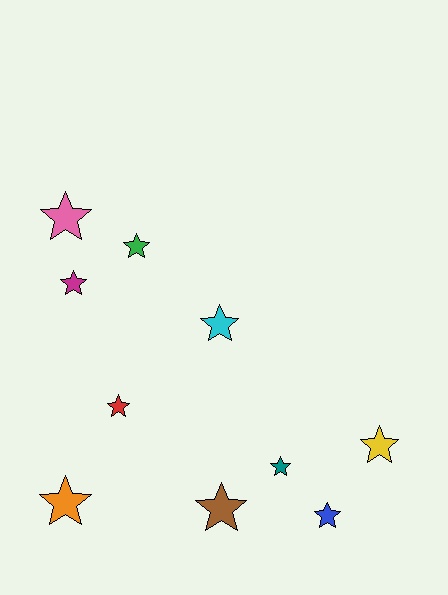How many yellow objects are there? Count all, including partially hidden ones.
There is 1 yellow object.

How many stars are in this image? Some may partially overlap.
There are 10 stars.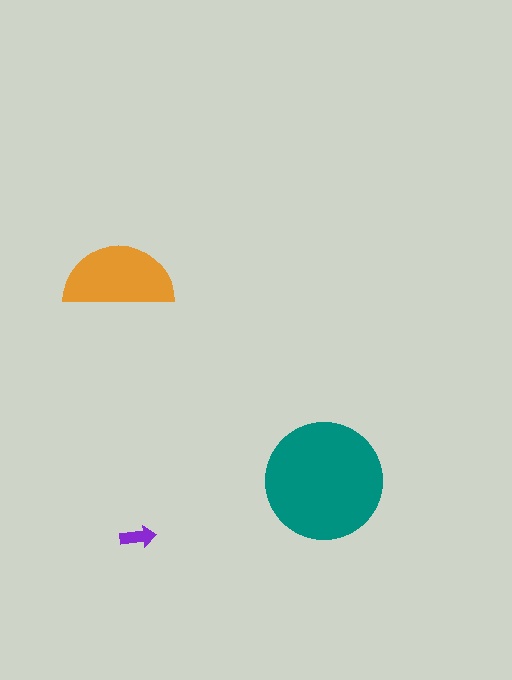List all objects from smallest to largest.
The purple arrow, the orange semicircle, the teal circle.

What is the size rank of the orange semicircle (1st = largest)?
2nd.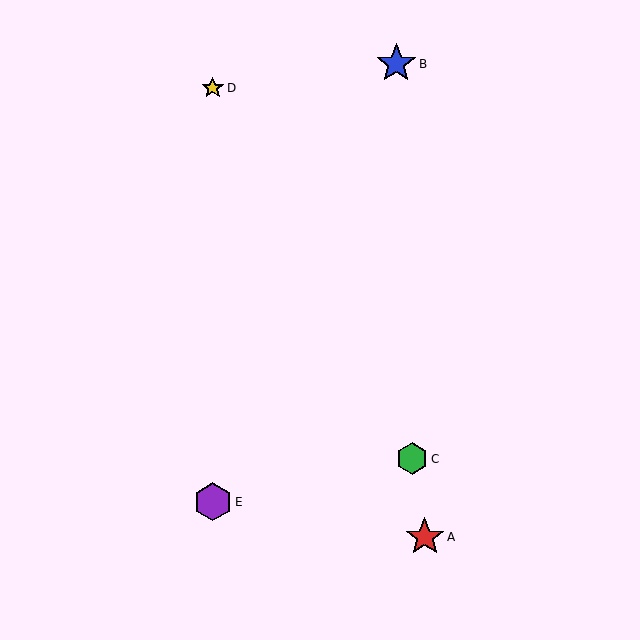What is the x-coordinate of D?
Object D is at x≈213.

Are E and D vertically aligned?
Yes, both are at x≈213.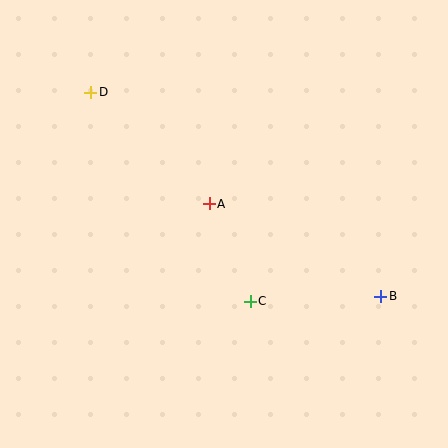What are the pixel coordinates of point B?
Point B is at (381, 296).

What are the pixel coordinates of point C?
Point C is at (250, 301).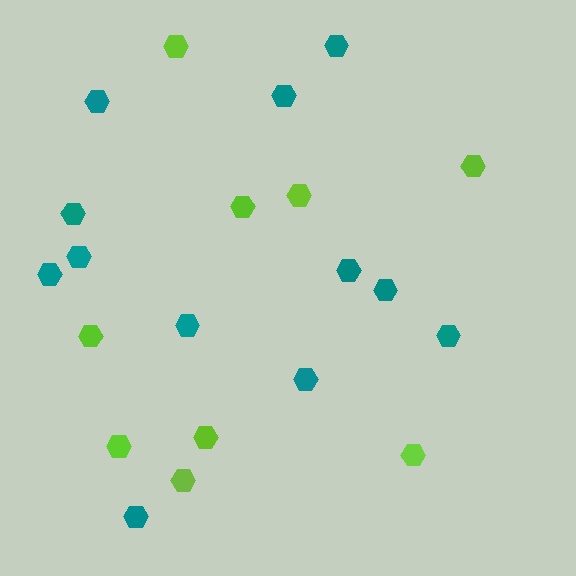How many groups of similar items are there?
There are 2 groups: one group of teal hexagons (12) and one group of lime hexagons (9).